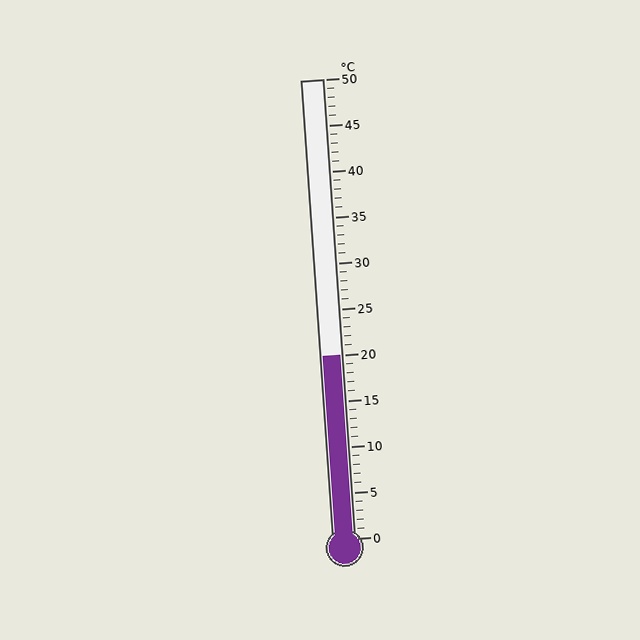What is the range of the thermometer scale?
The thermometer scale ranges from 0°C to 50°C.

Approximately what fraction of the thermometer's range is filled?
The thermometer is filled to approximately 40% of its range.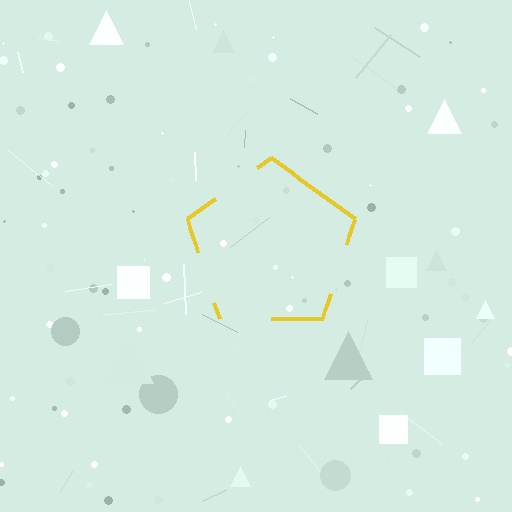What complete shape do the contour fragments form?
The contour fragments form a pentagon.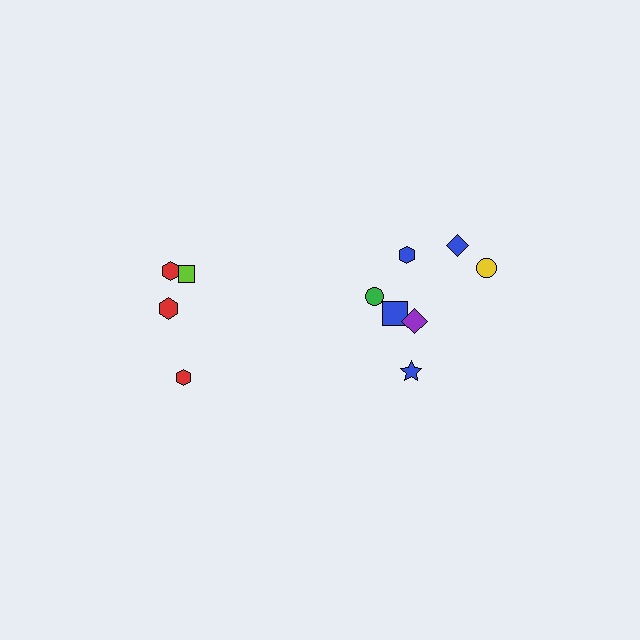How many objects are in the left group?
There are 4 objects.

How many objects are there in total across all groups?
There are 11 objects.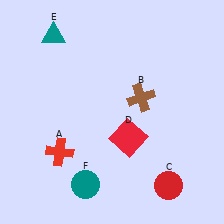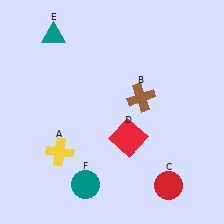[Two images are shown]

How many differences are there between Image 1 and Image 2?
There is 1 difference between the two images.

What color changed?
The cross (A) changed from red in Image 1 to yellow in Image 2.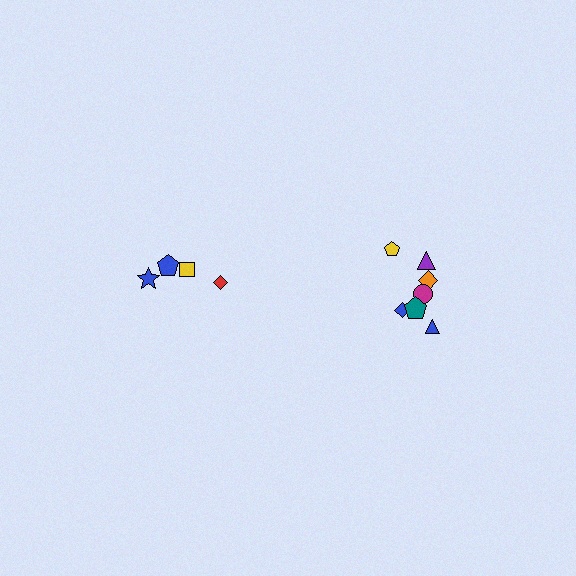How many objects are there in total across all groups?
There are 11 objects.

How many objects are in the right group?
There are 7 objects.